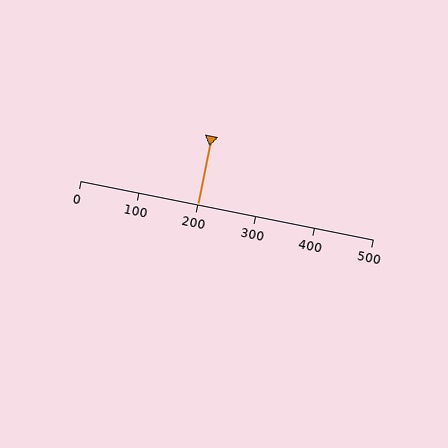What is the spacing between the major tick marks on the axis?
The major ticks are spaced 100 apart.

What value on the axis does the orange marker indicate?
The marker indicates approximately 200.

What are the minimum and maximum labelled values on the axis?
The axis runs from 0 to 500.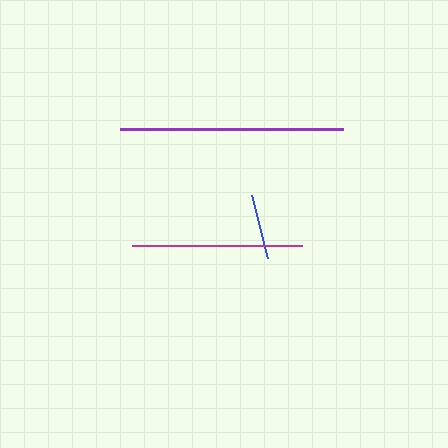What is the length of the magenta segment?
The magenta segment is approximately 170 pixels long.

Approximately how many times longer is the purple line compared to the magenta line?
The purple line is approximately 1.3 times the length of the magenta line.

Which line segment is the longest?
The purple line is the longest at approximately 222 pixels.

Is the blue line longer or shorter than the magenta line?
The magenta line is longer than the blue line.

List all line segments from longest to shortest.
From longest to shortest: purple, magenta, blue.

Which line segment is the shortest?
The blue line is the shortest at approximately 65 pixels.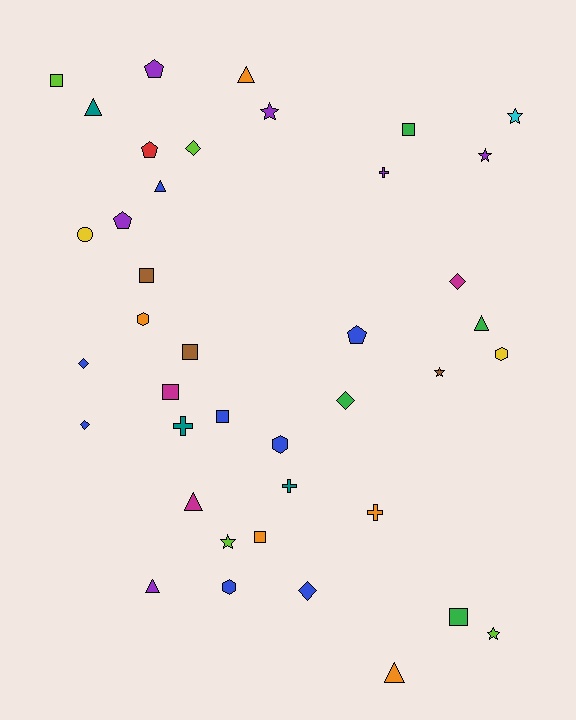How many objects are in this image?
There are 40 objects.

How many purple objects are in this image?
There are 6 purple objects.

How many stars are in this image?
There are 6 stars.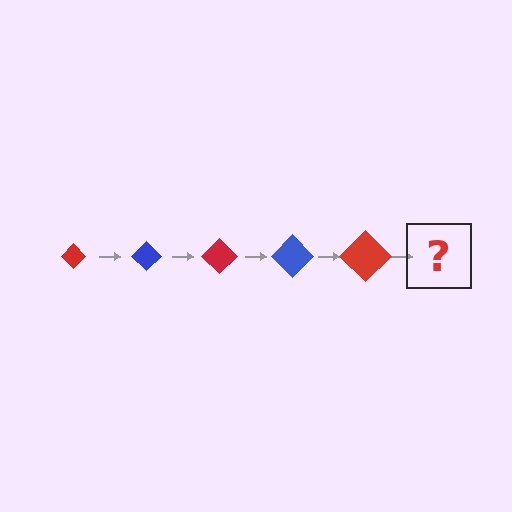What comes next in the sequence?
The next element should be a blue diamond, larger than the previous one.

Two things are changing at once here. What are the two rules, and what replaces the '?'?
The two rules are that the diamond grows larger each step and the color cycles through red and blue. The '?' should be a blue diamond, larger than the previous one.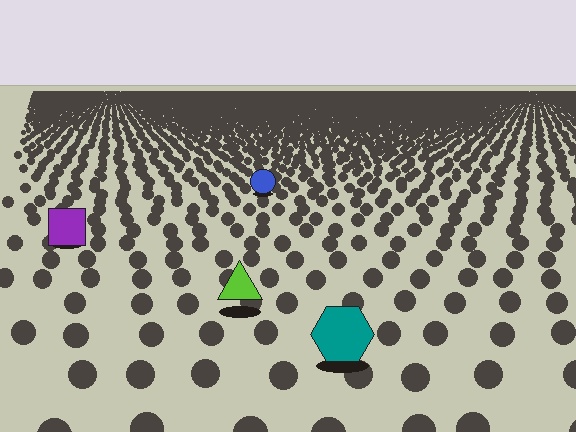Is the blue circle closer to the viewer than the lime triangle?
No. The lime triangle is closer — you can tell from the texture gradient: the ground texture is coarser near it.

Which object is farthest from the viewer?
The blue circle is farthest from the viewer. It appears smaller and the ground texture around it is denser.